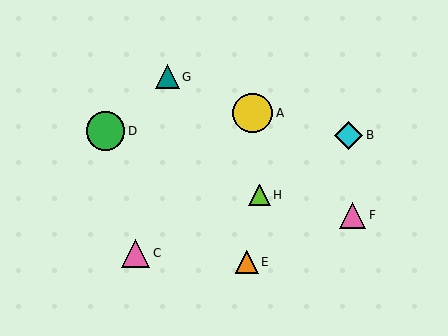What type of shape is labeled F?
Shape F is a pink triangle.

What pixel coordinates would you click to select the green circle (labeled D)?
Click at (106, 131) to select the green circle D.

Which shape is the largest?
The yellow circle (labeled A) is the largest.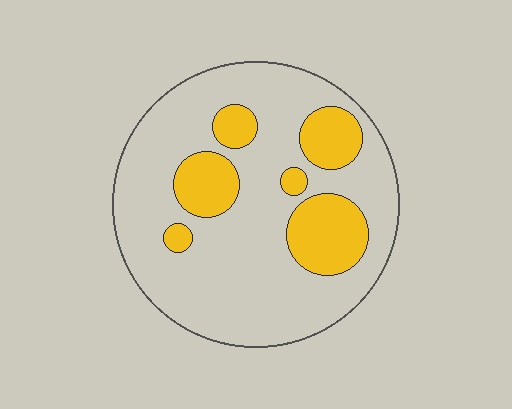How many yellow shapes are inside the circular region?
6.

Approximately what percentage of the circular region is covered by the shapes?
Approximately 25%.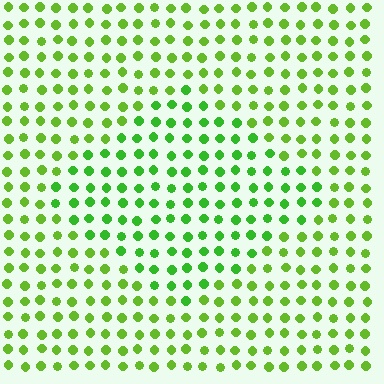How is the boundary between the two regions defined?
The boundary is defined purely by a slight shift in hue (about 21 degrees). Spacing, size, and orientation are identical on both sides.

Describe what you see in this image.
The image is filled with small lime elements in a uniform arrangement. A diamond-shaped region is visible where the elements are tinted to a slightly different hue, forming a subtle color boundary.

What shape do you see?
I see a diamond.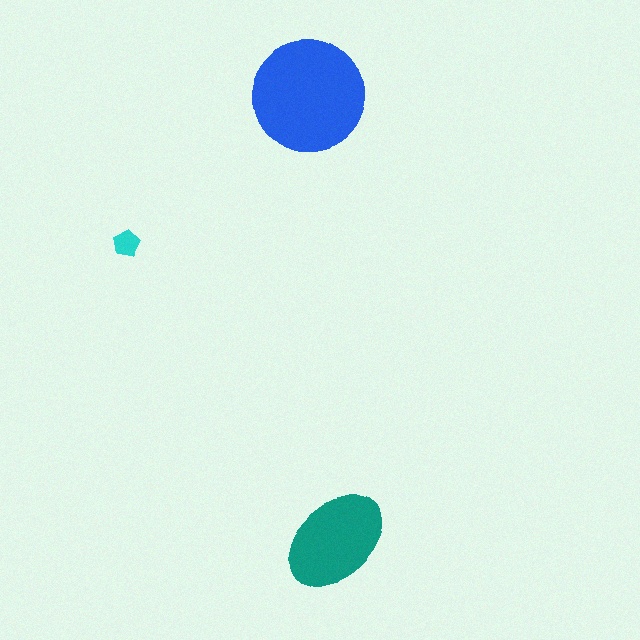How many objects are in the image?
There are 3 objects in the image.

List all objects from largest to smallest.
The blue circle, the teal ellipse, the cyan pentagon.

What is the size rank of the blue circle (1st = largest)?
1st.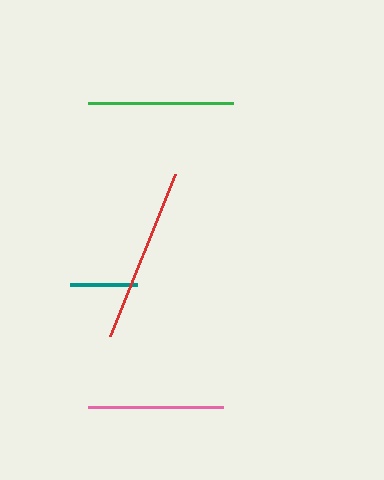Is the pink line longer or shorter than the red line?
The red line is longer than the pink line.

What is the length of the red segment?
The red segment is approximately 175 pixels long.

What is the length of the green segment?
The green segment is approximately 145 pixels long.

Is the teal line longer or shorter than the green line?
The green line is longer than the teal line.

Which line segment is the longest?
The red line is the longest at approximately 175 pixels.